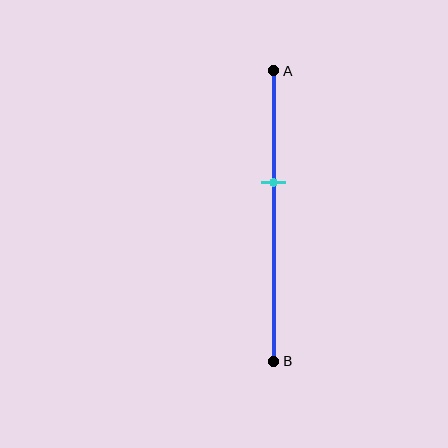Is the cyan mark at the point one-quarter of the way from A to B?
No, the mark is at about 40% from A, not at the 25% one-quarter point.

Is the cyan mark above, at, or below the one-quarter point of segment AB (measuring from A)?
The cyan mark is below the one-quarter point of segment AB.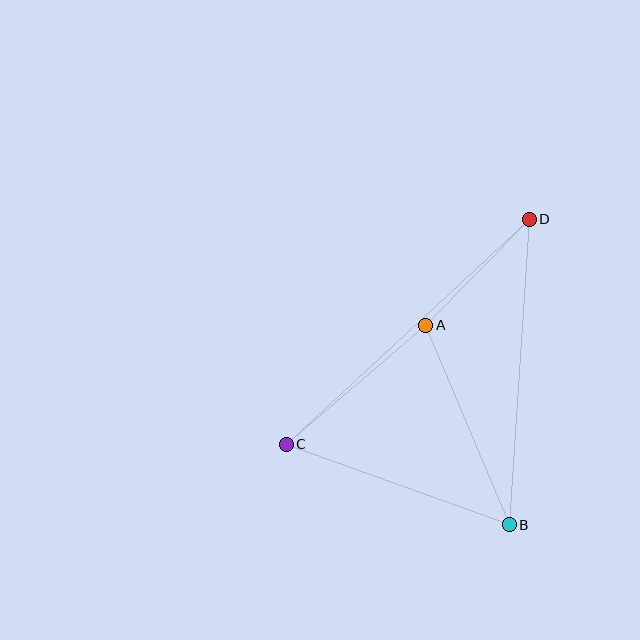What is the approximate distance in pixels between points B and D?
The distance between B and D is approximately 306 pixels.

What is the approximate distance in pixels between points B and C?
The distance between B and C is approximately 237 pixels.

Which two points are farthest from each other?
Points C and D are farthest from each other.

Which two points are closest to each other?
Points A and D are closest to each other.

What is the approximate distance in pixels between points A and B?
The distance between A and B is approximately 216 pixels.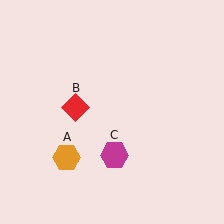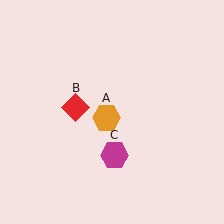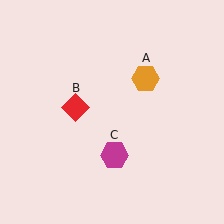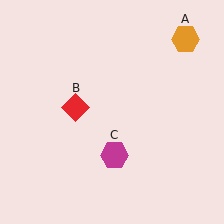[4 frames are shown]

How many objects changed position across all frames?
1 object changed position: orange hexagon (object A).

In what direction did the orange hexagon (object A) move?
The orange hexagon (object A) moved up and to the right.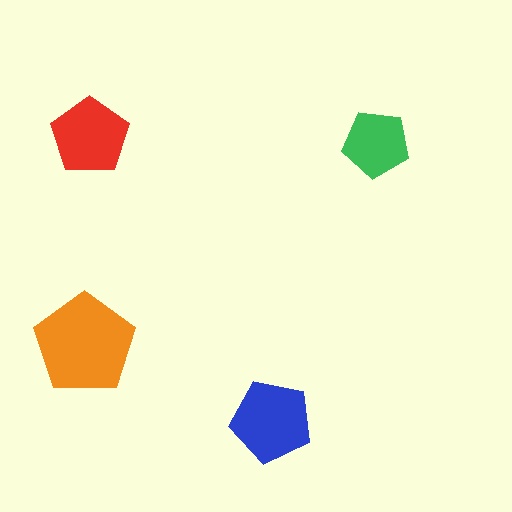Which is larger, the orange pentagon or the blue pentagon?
The orange one.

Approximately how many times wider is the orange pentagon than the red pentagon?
About 1.5 times wider.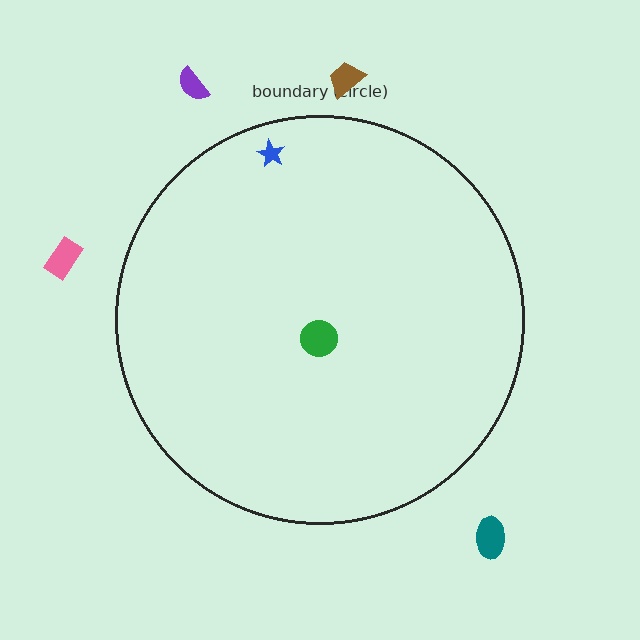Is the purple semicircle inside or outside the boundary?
Outside.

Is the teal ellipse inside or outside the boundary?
Outside.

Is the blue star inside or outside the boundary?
Inside.